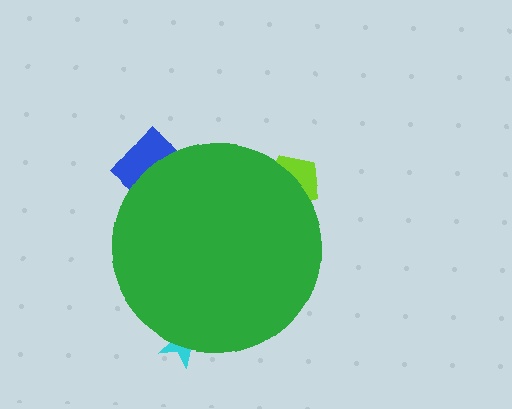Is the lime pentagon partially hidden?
Yes, the lime pentagon is partially hidden behind the green circle.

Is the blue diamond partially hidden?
Yes, the blue diamond is partially hidden behind the green circle.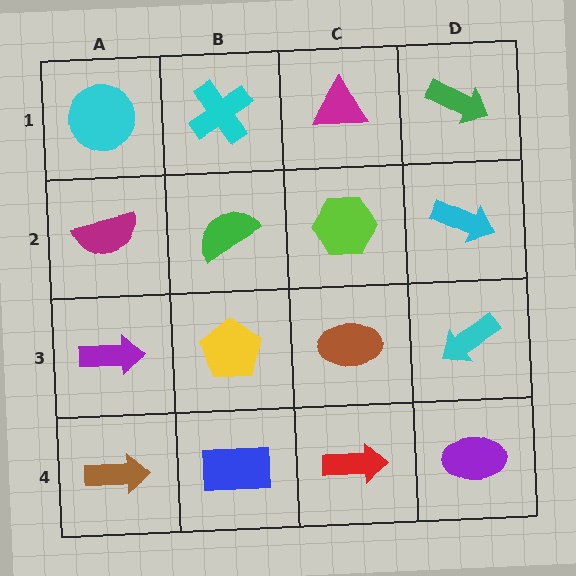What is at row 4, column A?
A brown arrow.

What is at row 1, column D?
A green arrow.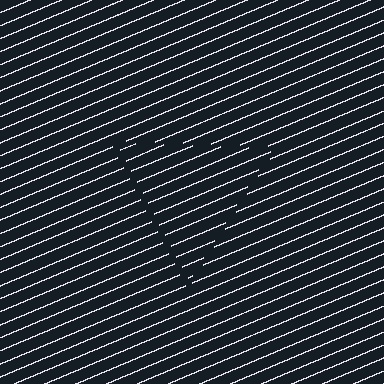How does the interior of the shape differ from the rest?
The interior of the shape contains the same grating, shifted by half a period — the contour is defined by the phase discontinuity where line-ends from the inner and outer gratings abut.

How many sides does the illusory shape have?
3 sides — the line-ends trace a triangle.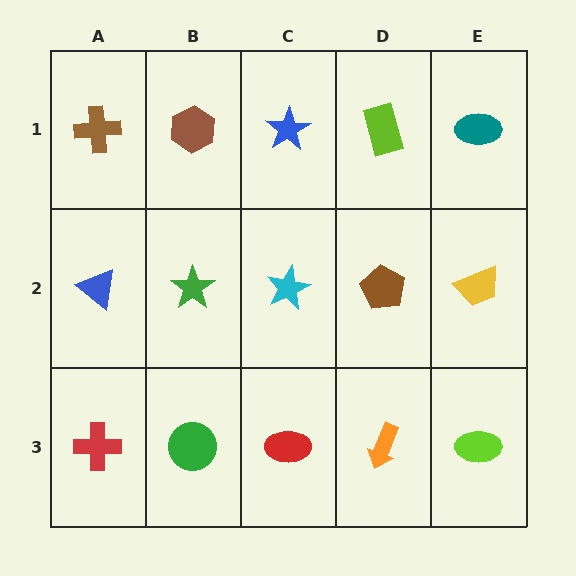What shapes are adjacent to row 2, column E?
A teal ellipse (row 1, column E), a lime ellipse (row 3, column E), a brown pentagon (row 2, column D).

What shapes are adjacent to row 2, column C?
A blue star (row 1, column C), a red ellipse (row 3, column C), a green star (row 2, column B), a brown pentagon (row 2, column D).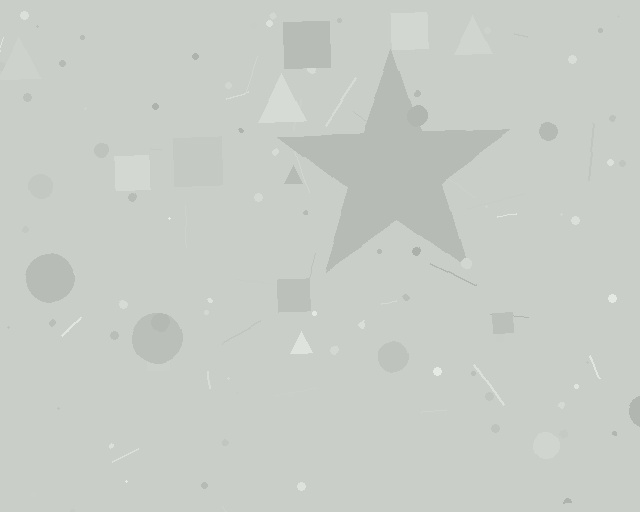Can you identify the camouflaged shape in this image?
The camouflaged shape is a star.